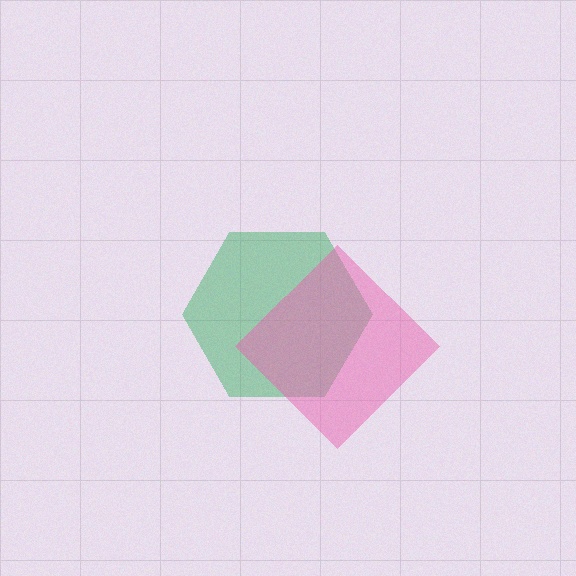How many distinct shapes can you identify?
There are 2 distinct shapes: a green hexagon, a pink diamond.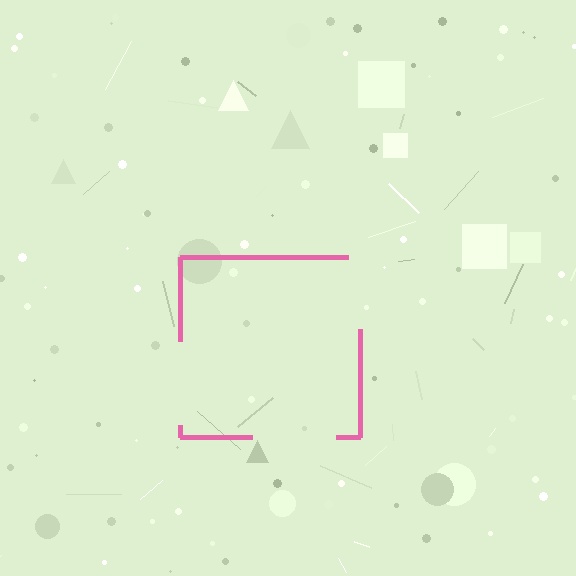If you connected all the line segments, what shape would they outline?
They would outline a square.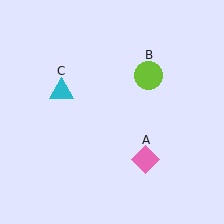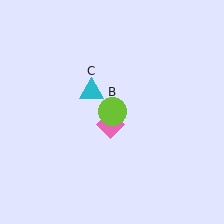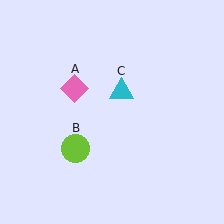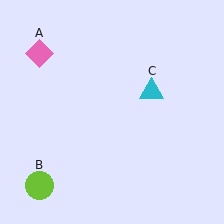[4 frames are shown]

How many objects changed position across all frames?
3 objects changed position: pink diamond (object A), lime circle (object B), cyan triangle (object C).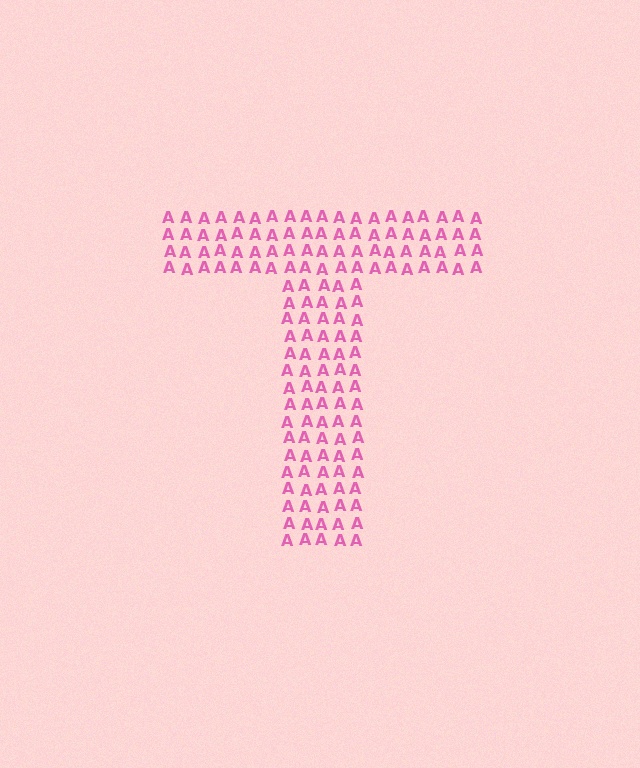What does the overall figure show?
The overall figure shows the letter T.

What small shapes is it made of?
It is made of small letter A's.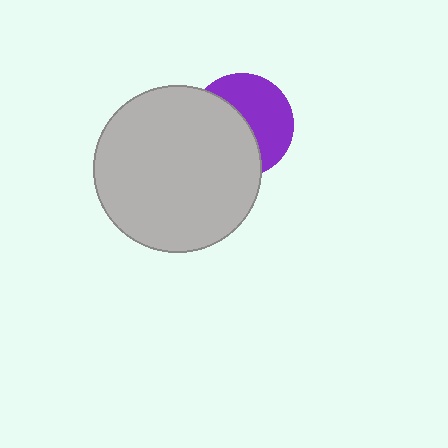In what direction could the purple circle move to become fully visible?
The purple circle could move right. That would shift it out from behind the light gray circle entirely.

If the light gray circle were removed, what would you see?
You would see the complete purple circle.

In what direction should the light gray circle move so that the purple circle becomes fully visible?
The light gray circle should move left. That is the shortest direction to clear the overlap and leave the purple circle fully visible.